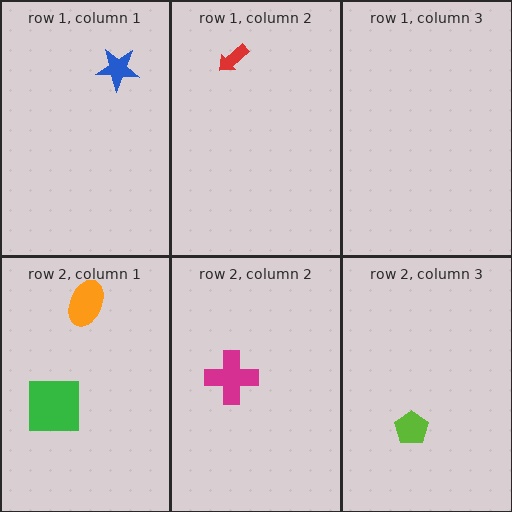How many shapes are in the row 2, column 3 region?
1.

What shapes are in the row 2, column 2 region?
The magenta cross.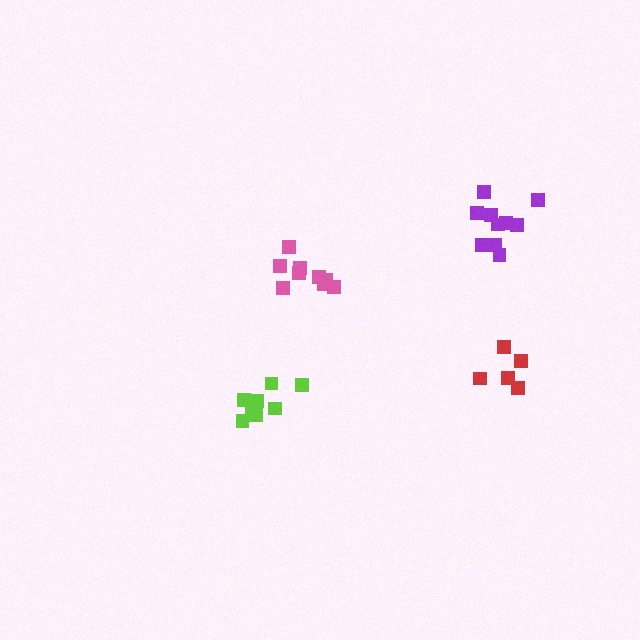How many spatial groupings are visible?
There are 4 spatial groupings.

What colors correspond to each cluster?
The clusters are colored: lime, red, pink, purple.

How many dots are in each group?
Group 1: 8 dots, Group 2: 5 dots, Group 3: 9 dots, Group 4: 10 dots (32 total).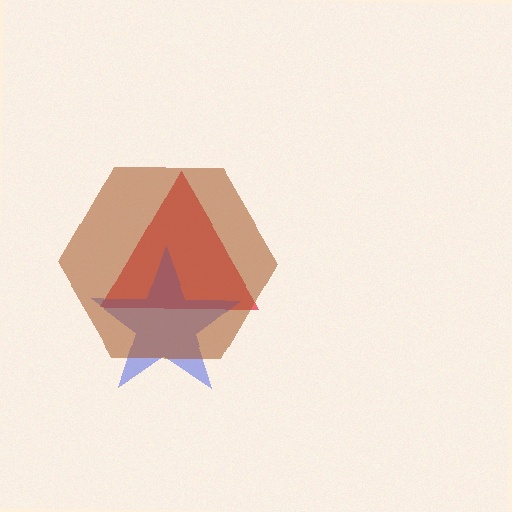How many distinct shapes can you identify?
There are 3 distinct shapes: a red triangle, a blue star, a brown hexagon.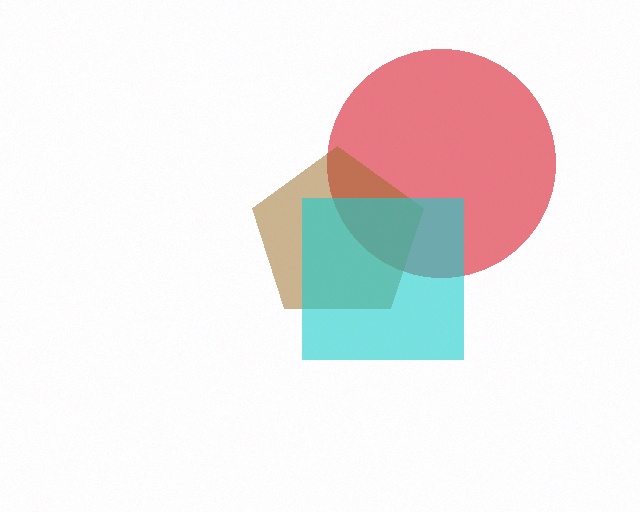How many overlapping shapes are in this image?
There are 3 overlapping shapes in the image.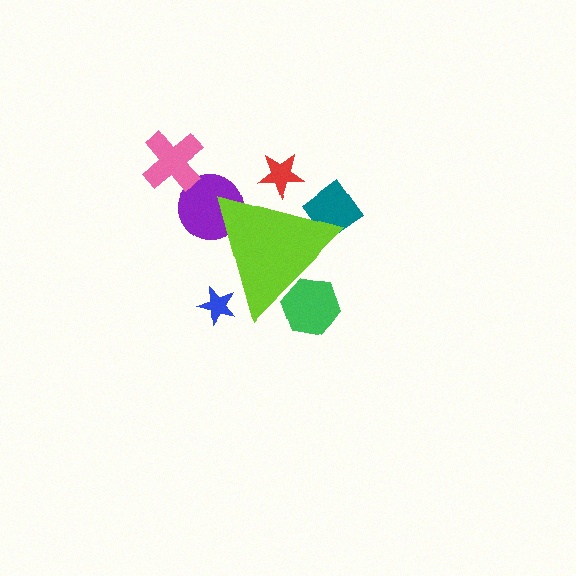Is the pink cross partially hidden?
No, the pink cross is fully visible.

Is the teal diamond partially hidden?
Yes, the teal diamond is partially hidden behind the lime triangle.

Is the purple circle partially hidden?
Yes, the purple circle is partially hidden behind the lime triangle.